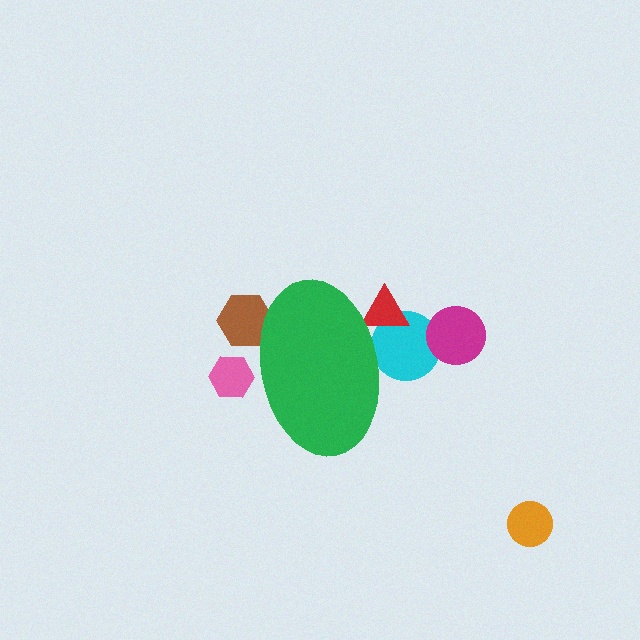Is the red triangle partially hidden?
Yes, the red triangle is partially hidden behind the green ellipse.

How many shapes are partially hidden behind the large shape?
4 shapes are partially hidden.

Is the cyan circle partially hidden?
Yes, the cyan circle is partially hidden behind the green ellipse.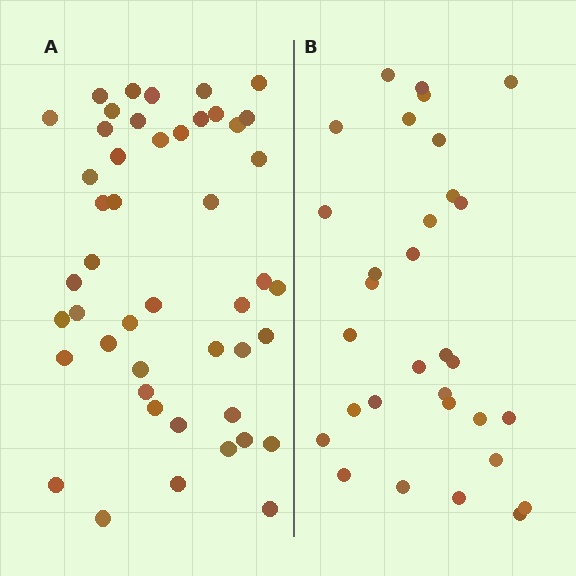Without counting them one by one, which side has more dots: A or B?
Region A (the left region) has more dots.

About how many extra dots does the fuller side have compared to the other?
Region A has approximately 15 more dots than region B.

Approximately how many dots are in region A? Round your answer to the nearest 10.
About 50 dots. (The exact count is 47, which rounds to 50.)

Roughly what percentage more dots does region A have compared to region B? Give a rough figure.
About 50% more.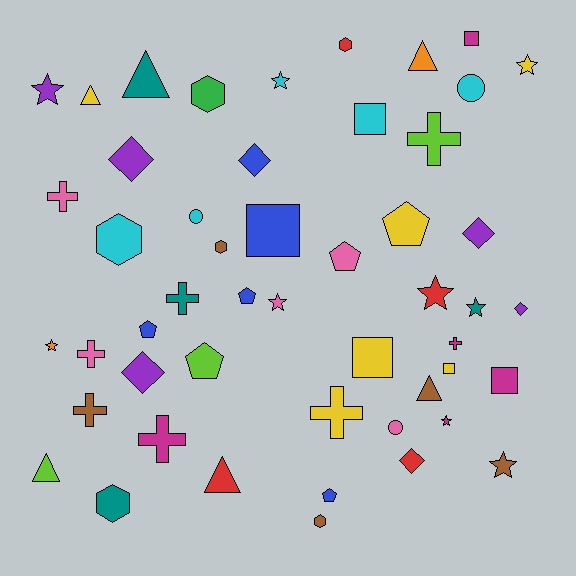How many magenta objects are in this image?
There are 5 magenta objects.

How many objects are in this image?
There are 50 objects.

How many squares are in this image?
There are 6 squares.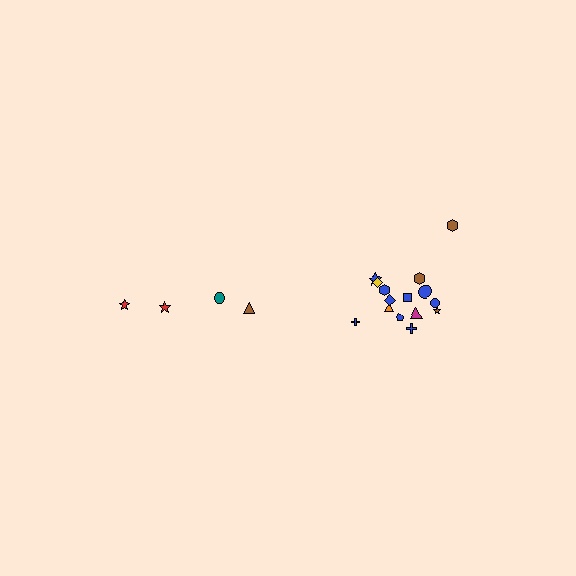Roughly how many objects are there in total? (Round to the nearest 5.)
Roughly 20 objects in total.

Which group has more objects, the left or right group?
The right group.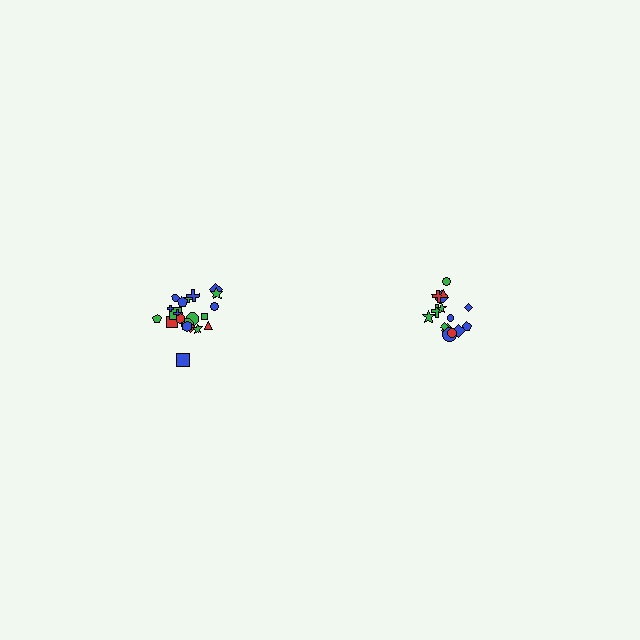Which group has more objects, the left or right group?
The left group.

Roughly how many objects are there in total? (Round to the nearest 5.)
Roughly 35 objects in total.